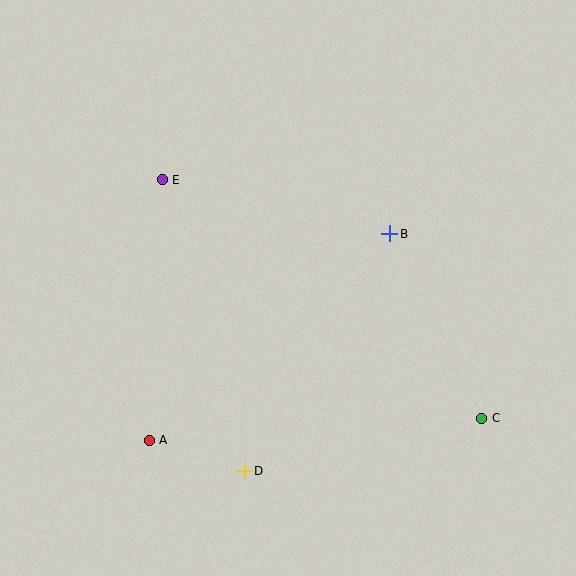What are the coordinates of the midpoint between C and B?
The midpoint between C and B is at (436, 326).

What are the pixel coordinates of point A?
Point A is at (149, 440).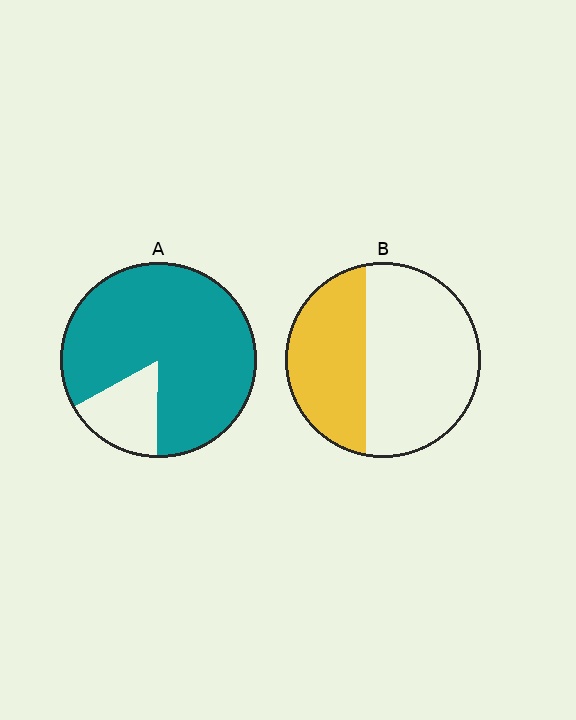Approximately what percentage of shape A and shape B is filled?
A is approximately 85% and B is approximately 40%.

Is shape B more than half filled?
No.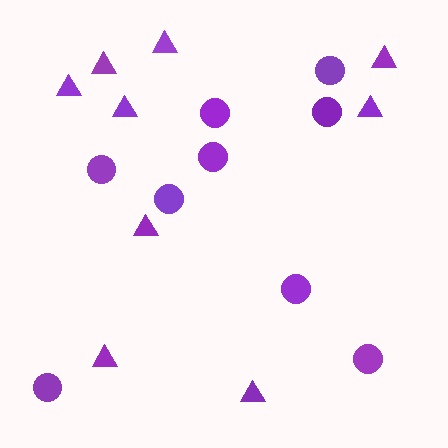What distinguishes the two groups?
There are 2 groups: one group of triangles (9) and one group of circles (9).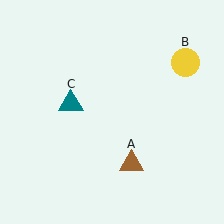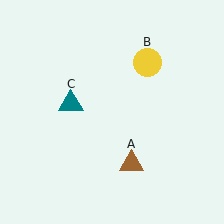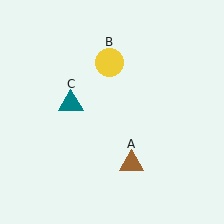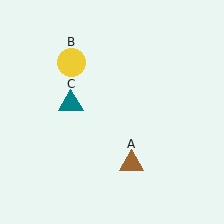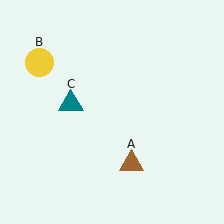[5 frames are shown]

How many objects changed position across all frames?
1 object changed position: yellow circle (object B).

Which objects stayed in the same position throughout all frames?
Brown triangle (object A) and teal triangle (object C) remained stationary.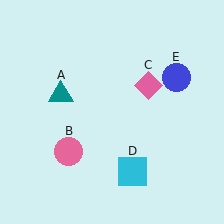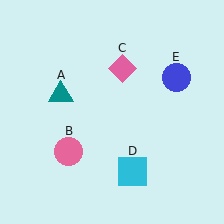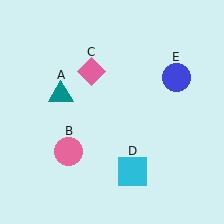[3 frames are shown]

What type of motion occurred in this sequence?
The pink diamond (object C) rotated counterclockwise around the center of the scene.